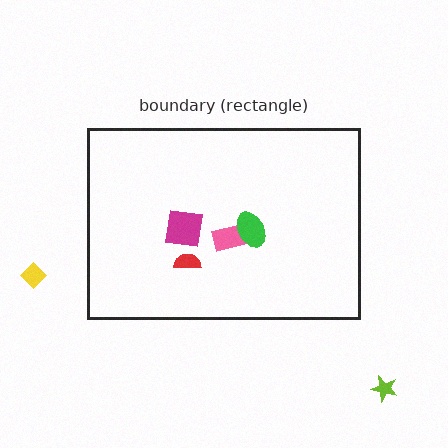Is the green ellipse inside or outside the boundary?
Inside.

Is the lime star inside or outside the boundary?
Outside.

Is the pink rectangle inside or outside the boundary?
Inside.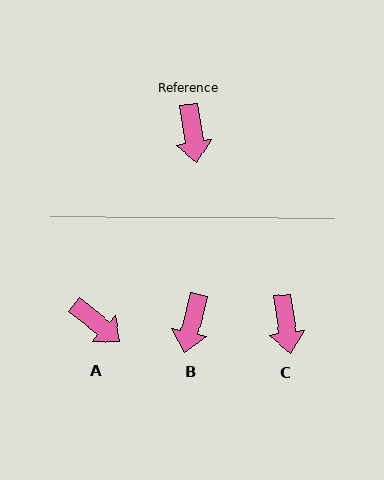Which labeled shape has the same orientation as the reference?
C.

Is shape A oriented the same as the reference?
No, it is off by about 43 degrees.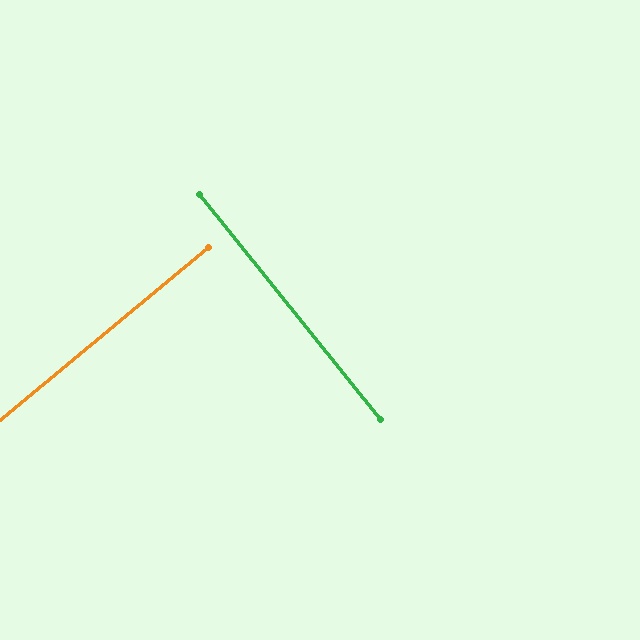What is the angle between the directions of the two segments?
Approximately 89 degrees.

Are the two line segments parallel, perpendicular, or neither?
Perpendicular — they meet at approximately 89°.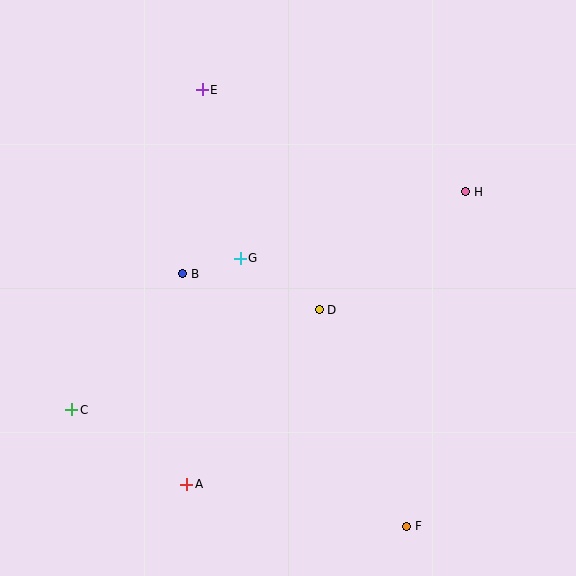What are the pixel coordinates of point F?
Point F is at (407, 526).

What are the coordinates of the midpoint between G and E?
The midpoint between G and E is at (221, 174).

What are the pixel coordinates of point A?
Point A is at (187, 484).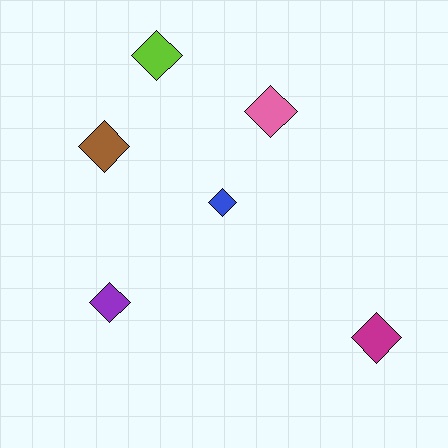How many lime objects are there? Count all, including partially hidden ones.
There is 1 lime object.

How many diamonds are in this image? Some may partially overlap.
There are 6 diamonds.